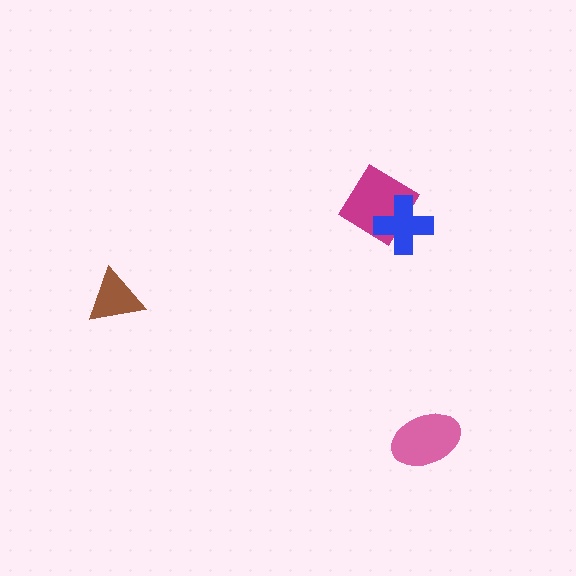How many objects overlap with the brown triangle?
0 objects overlap with the brown triangle.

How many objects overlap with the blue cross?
1 object overlaps with the blue cross.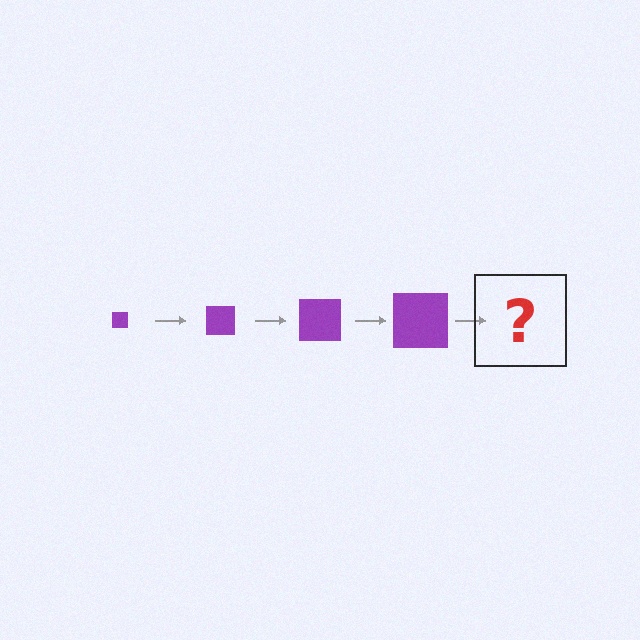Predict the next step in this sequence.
The next step is a purple square, larger than the previous one.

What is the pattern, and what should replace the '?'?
The pattern is that the square gets progressively larger each step. The '?' should be a purple square, larger than the previous one.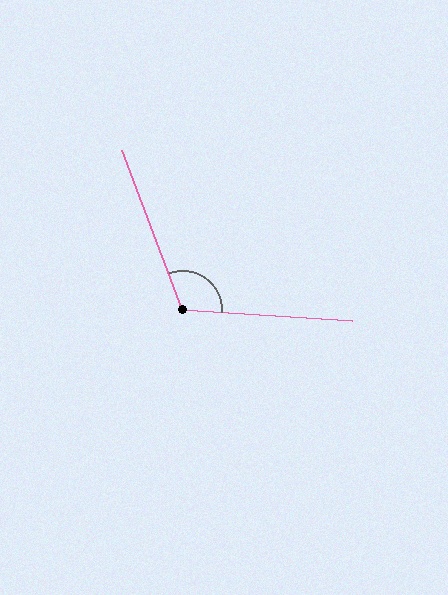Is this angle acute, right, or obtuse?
It is obtuse.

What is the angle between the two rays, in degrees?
Approximately 114 degrees.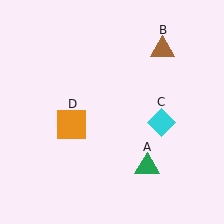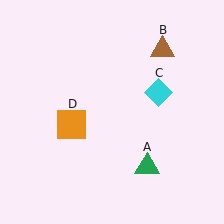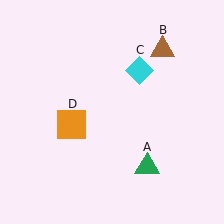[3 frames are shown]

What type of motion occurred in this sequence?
The cyan diamond (object C) rotated counterclockwise around the center of the scene.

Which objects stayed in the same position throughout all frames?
Green triangle (object A) and brown triangle (object B) and orange square (object D) remained stationary.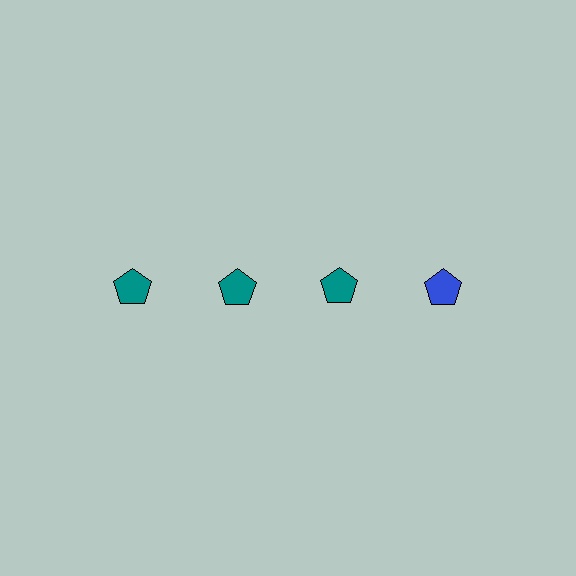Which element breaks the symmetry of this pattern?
The blue pentagon in the top row, second from right column breaks the symmetry. All other shapes are teal pentagons.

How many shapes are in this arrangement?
There are 4 shapes arranged in a grid pattern.